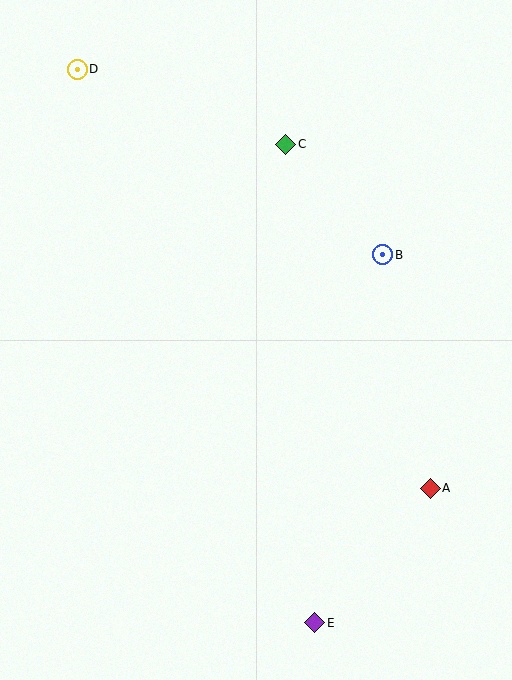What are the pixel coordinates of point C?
Point C is at (286, 144).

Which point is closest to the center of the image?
Point B at (383, 255) is closest to the center.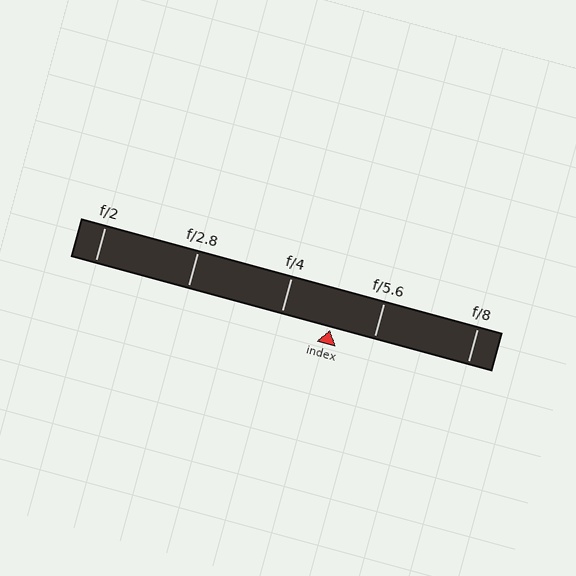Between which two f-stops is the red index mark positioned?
The index mark is between f/4 and f/5.6.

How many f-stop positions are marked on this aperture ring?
There are 5 f-stop positions marked.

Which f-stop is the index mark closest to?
The index mark is closest to f/5.6.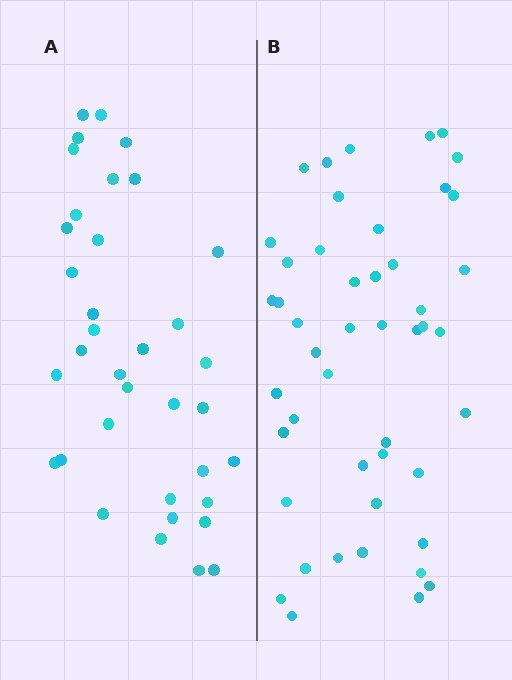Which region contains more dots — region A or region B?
Region B (the right region) has more dots.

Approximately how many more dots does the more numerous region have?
Region B has roughly 12 or so more dots than region A.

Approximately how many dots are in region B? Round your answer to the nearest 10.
About 50 dots. (The exact count is 47, which rounds to 50.)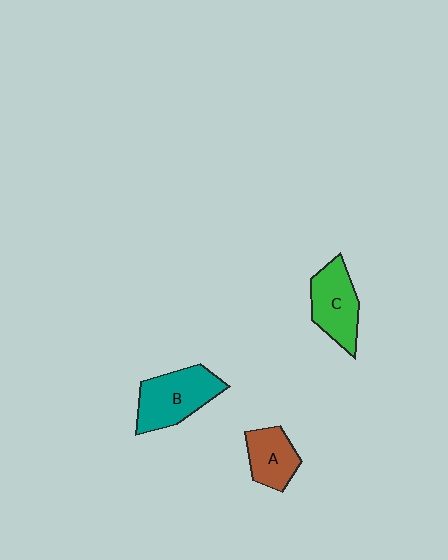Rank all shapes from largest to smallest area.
From largest to smallest: B (teal), C (green), A (brown).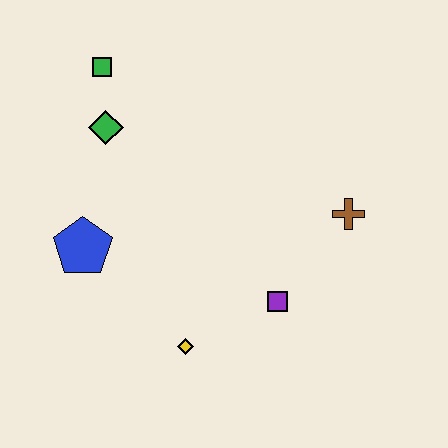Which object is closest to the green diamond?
The green square is closest to the green diamond.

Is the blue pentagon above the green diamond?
No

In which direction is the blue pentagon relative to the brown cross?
The blue pentagon is to the left of the brown cross.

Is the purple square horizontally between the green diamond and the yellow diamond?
No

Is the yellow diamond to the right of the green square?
Yes